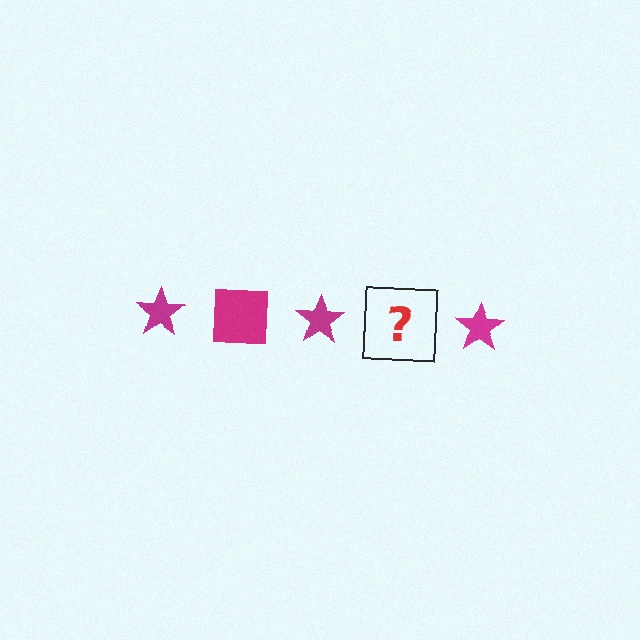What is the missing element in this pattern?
The missing element is a magenta square.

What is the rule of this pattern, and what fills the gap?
The rule is that the pattern cycles through star, square shapes in magenta. The gap should be filled with a magenta square.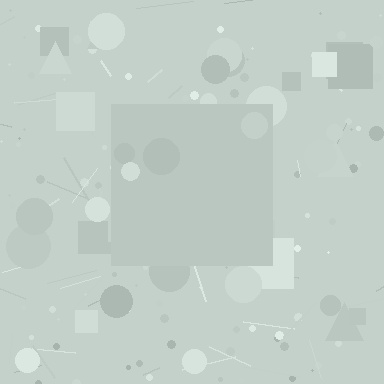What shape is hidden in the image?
A square is hidden in the image.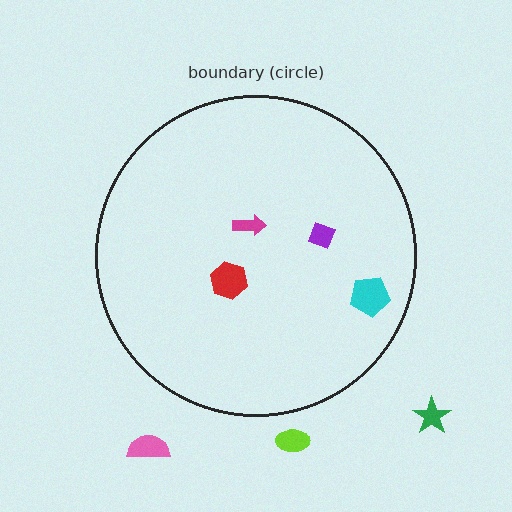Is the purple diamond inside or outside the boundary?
Inside.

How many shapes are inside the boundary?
4 inside, 3 outside.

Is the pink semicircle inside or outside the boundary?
Outside.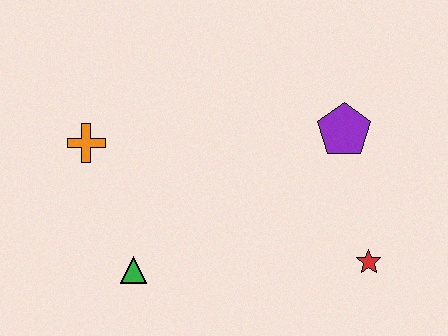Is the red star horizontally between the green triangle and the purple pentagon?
No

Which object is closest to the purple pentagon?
The red star is closest to the purple pentagon.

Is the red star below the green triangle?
No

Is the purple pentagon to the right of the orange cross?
Yes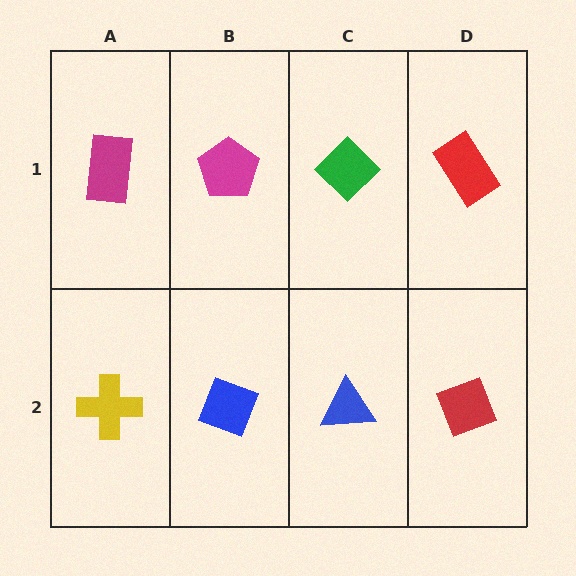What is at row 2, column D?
A red diamond.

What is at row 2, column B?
A blue diamond.